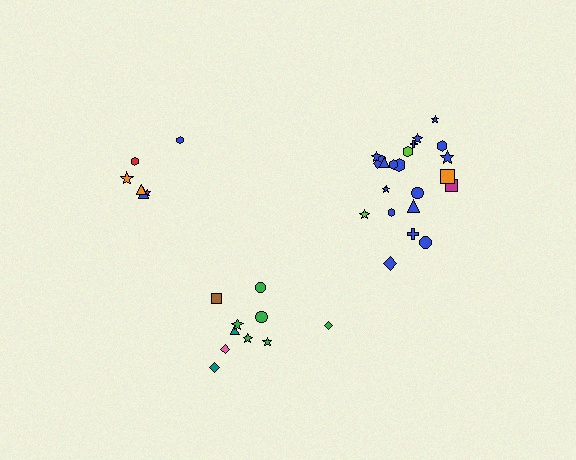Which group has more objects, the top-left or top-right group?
The top-right group.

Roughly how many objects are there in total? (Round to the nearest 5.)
Roughly 40 objects in total.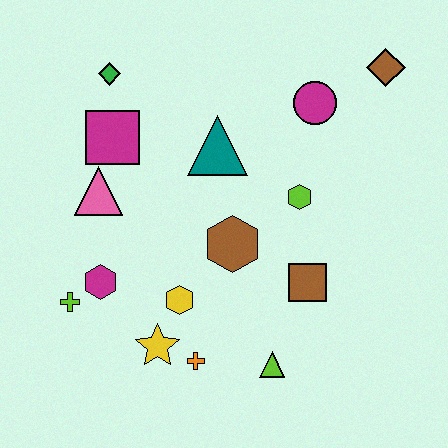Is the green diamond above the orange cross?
Yes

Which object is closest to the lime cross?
The magenta hexagon is closest to the lime cross.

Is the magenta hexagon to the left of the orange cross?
Yes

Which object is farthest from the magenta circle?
The lime cross is farthest from the magenta circle.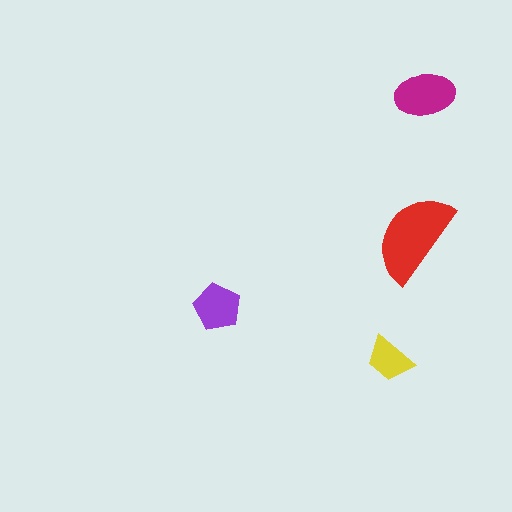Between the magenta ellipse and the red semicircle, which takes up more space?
The red semicircle.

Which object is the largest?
The red semicircle.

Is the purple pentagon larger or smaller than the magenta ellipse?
Smaller.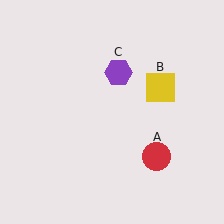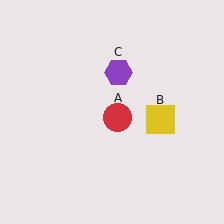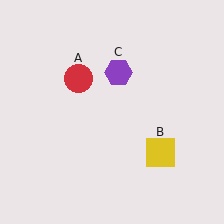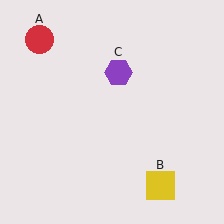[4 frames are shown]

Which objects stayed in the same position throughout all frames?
Purple hexagon (object C) remained stationary.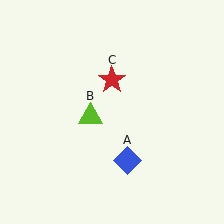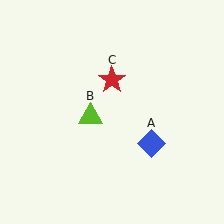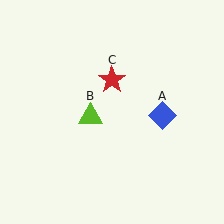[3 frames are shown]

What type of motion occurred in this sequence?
The blue diamond (object A) rotated counterclockwise around the center of the scene.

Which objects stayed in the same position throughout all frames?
Lime triangle (object B) and red star (object C) remained stationary.